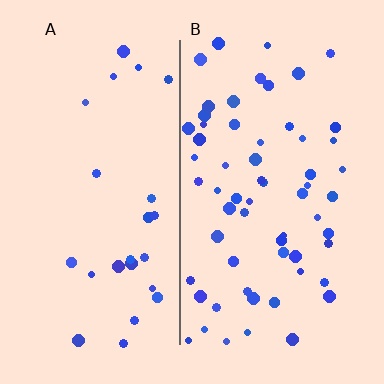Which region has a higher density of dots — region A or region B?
B (the right).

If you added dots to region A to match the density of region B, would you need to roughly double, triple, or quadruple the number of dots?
Approximately double.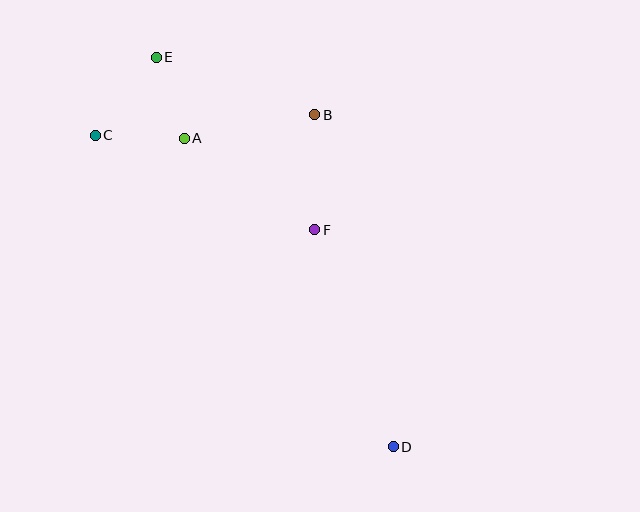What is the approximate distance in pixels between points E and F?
The distance between E and F is approximately 234 pixels.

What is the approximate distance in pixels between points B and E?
The distance between B and E is approximately 169 pixels.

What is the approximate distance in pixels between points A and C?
The distance between A and C is approximately 89 pixels.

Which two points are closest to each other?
Points A and E are closest to each other.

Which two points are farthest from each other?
Points D and E are farthest from each other.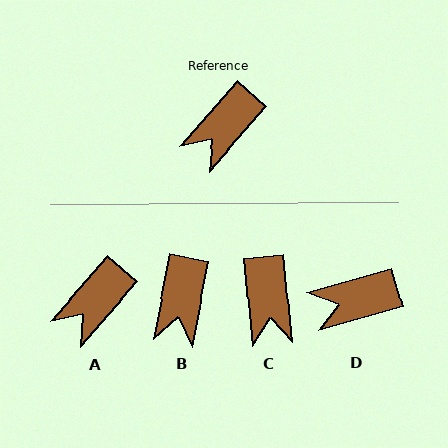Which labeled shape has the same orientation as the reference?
A.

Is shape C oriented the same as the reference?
No, it is off by about 47 degrees.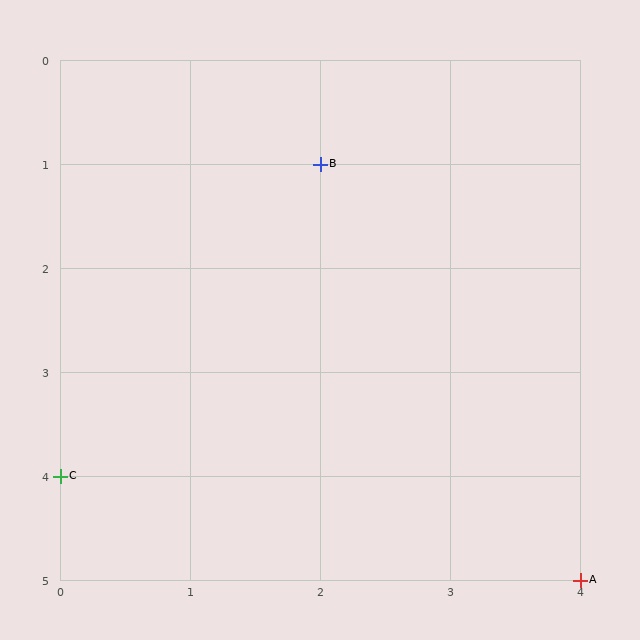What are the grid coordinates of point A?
Point A is at grid coordinates (4, 5).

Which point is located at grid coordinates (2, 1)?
Point B is at (2, 1).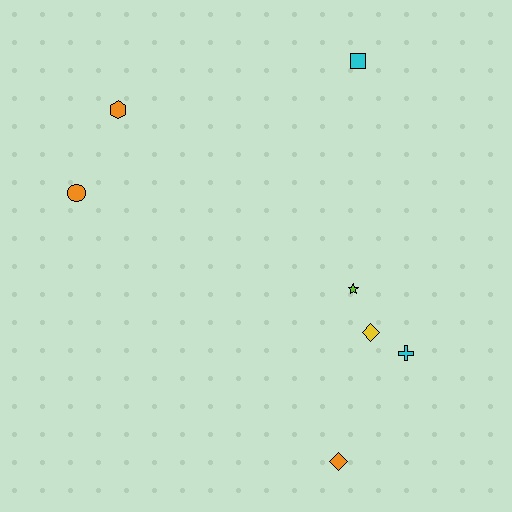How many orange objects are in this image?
There are 3 orange objects.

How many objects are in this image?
There are 7 objects.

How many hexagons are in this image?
There is 1 hexagon.